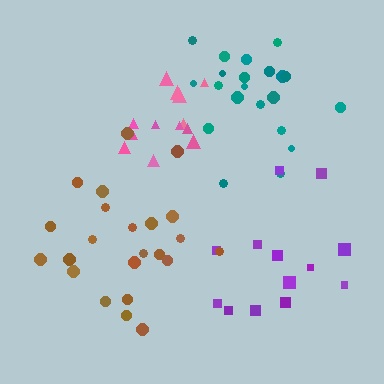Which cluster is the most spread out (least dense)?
Purple.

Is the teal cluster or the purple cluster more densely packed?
Teal.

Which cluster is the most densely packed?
Pink.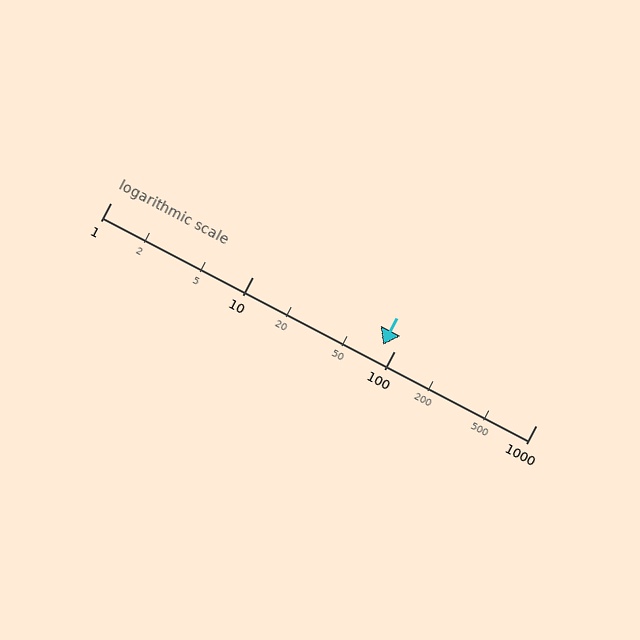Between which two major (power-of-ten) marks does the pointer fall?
The pointer is between 10 and 100.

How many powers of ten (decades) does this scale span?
The scale spans 3 decades, from 1 to 1000.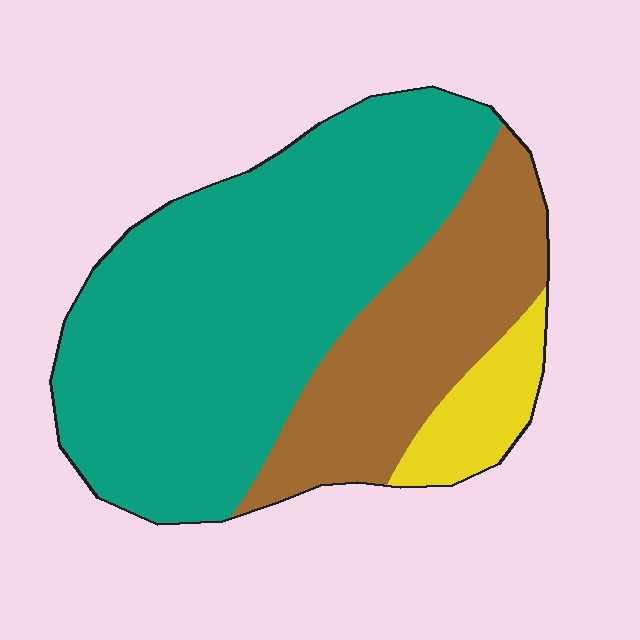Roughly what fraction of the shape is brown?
Brown takes up between a quarter and a half of the shape.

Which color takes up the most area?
Teal, at roughly 65%.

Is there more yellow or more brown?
Brown.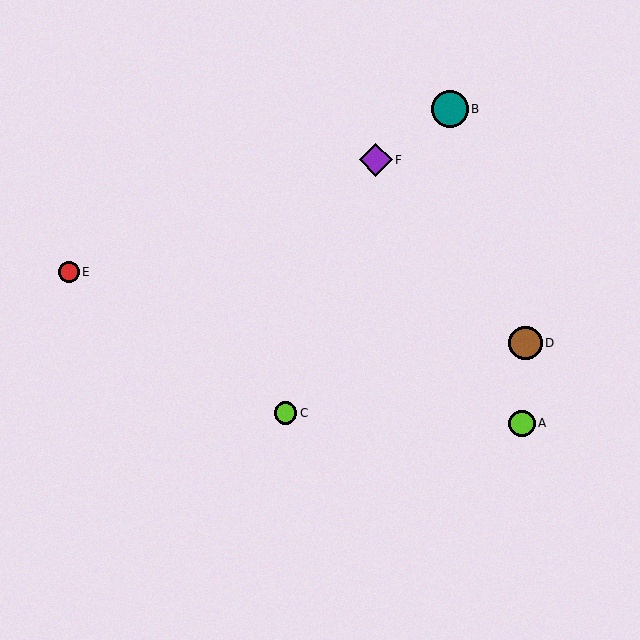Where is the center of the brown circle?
The center of the brown circle is at (526, 343).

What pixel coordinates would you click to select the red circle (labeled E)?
Click at (68, 271) to select the red circle E.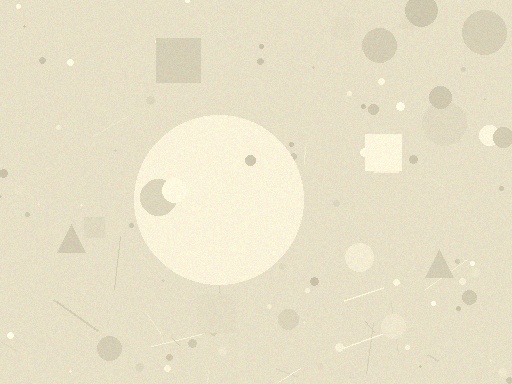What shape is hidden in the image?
A circle is hidden in the image.